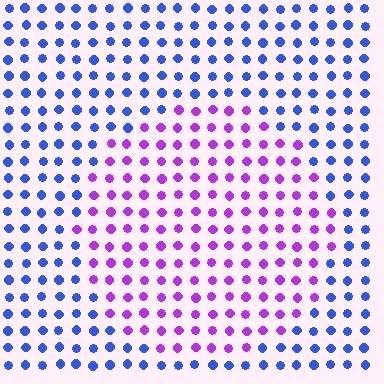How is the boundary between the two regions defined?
The boundary is defined purely by a slight shift in hue (about 59 degrees). Spacing, size, and orientation are identical on both sides.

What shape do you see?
I see a circle.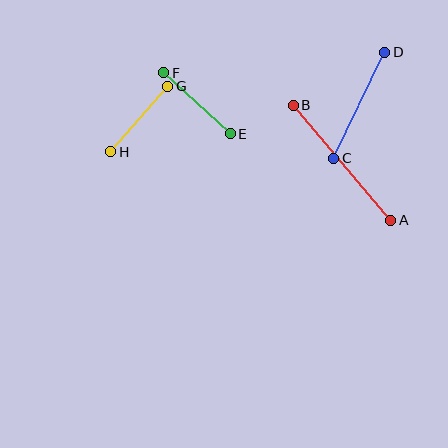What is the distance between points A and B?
The distance is approximately 151 pixels.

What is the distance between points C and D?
The distance is approximately 118 pixels.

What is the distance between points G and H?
The distance is approximately 87 pixels.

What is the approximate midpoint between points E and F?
The midpoint is at approximately (197, 103) pixels.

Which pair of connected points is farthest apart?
Points A and B are farthest apart.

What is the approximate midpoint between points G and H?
The midpoint is at approximately (139, 119) pixels.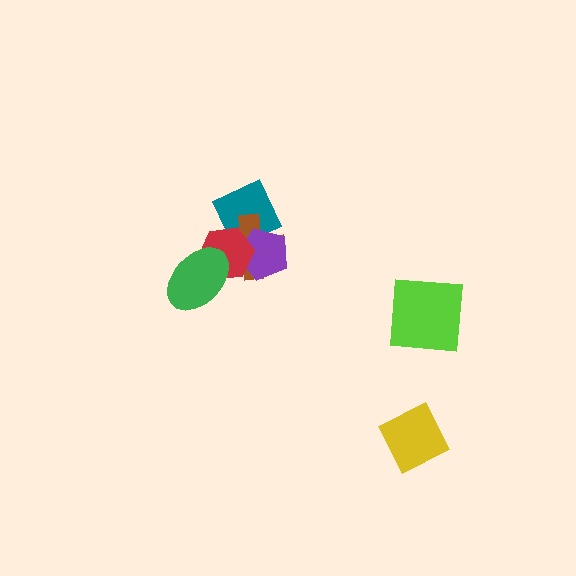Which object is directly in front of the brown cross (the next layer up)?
The purple pentagon is directly in front of the brown cross.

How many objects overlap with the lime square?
0 objects overlap with the lime square.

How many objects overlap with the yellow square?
0 objects overlap with the yellow square.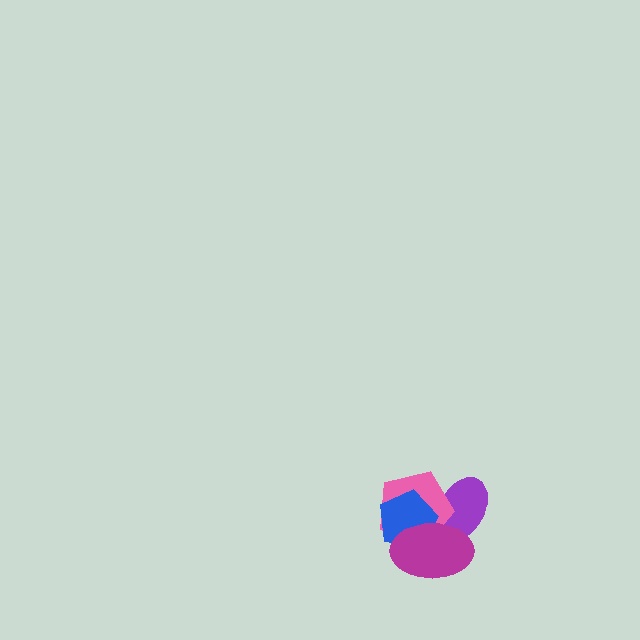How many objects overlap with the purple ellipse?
3 objects overlap with the purple ellipse.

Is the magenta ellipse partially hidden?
No, no other shape covers it.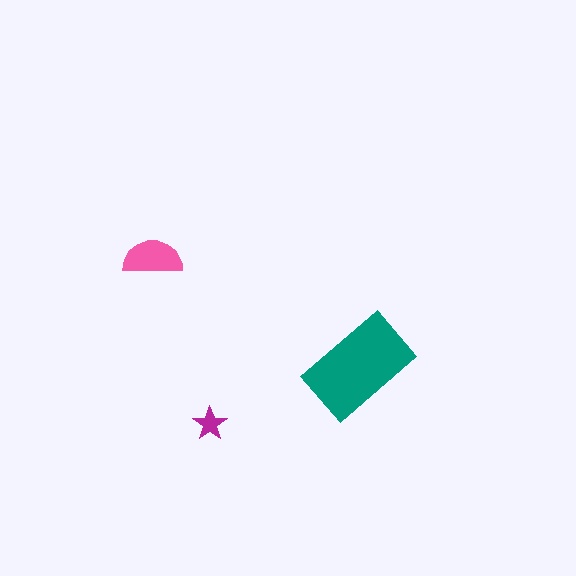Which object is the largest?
The teal rectangle.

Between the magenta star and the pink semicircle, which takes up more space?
The pink semicircle.